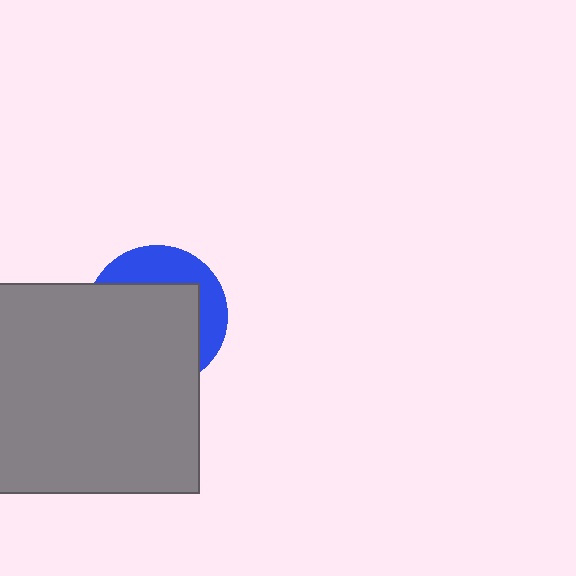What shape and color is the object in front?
The object in front is a gray rectangle.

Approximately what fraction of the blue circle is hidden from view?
Roughly 66% of the blue circle is hidden behind the gray rectangle.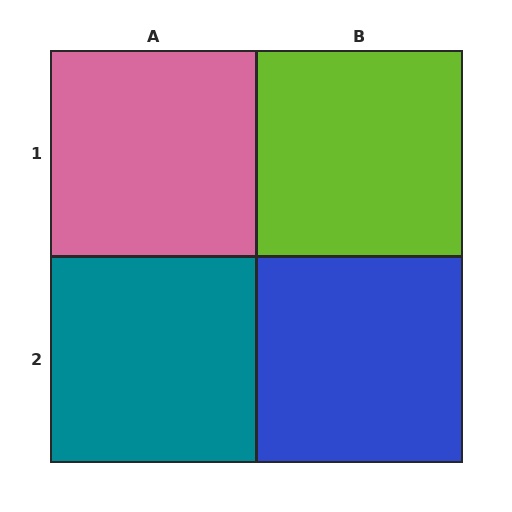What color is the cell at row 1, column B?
Lime.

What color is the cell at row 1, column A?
Pink.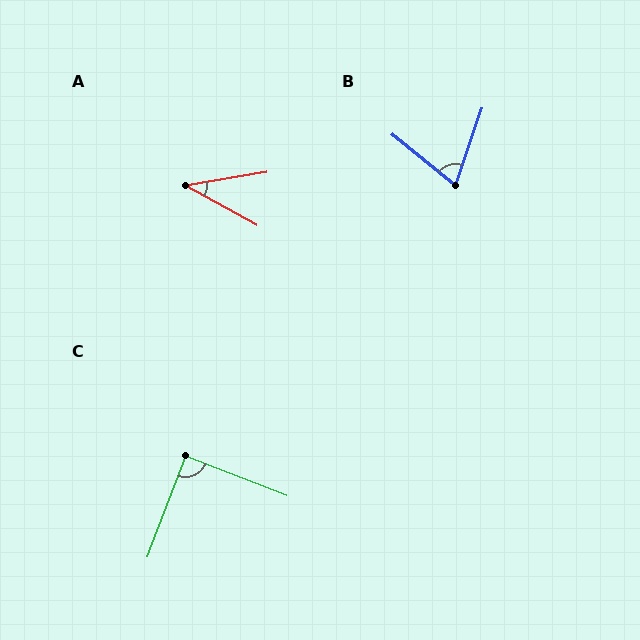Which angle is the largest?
C, at approximately 90 degrees.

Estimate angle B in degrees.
Approximately 70 degrees.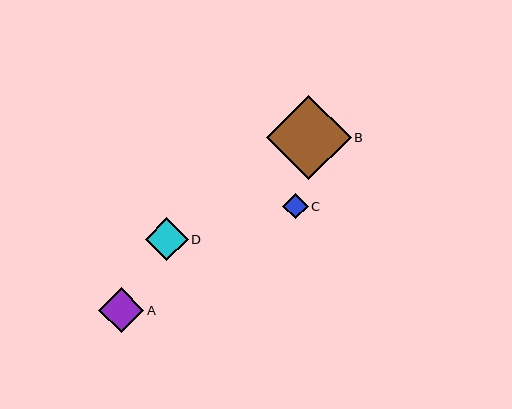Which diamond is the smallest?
Diamond C is the smallest with a size of approximately 25 pixels.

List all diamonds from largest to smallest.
From largest to smallest: B, A, D, C.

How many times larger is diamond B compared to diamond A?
Diamond B is approximately 1.9 times the size of diamond A.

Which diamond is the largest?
Diamond B is the largest with a size of approximately 84 pixels.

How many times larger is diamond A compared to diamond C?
Diamond A is approximately 1.8 times the size of diamond C.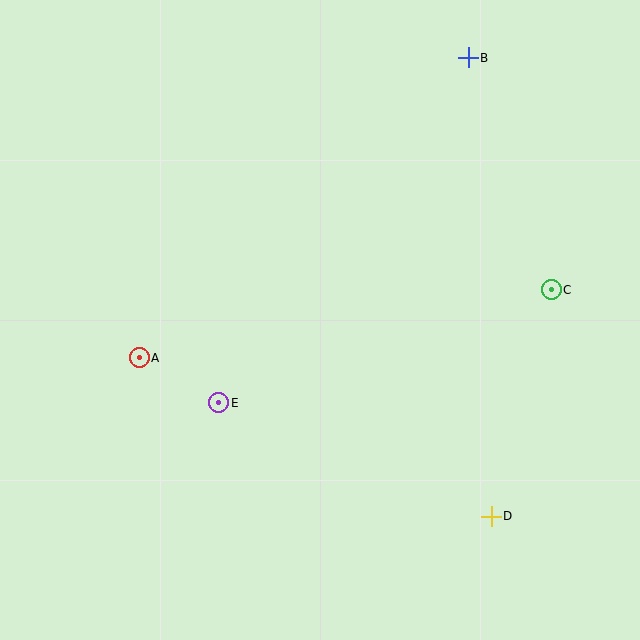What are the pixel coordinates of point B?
Point B is at (468, 58).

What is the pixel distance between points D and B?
The distance between D and B is 459 pixels.